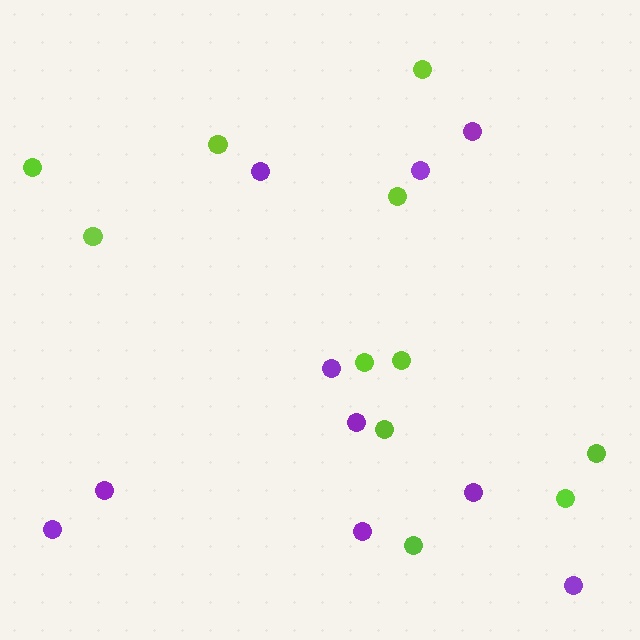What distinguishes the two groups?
There are 2 groups: one group of purple circles (10) and one group of lime circles (11).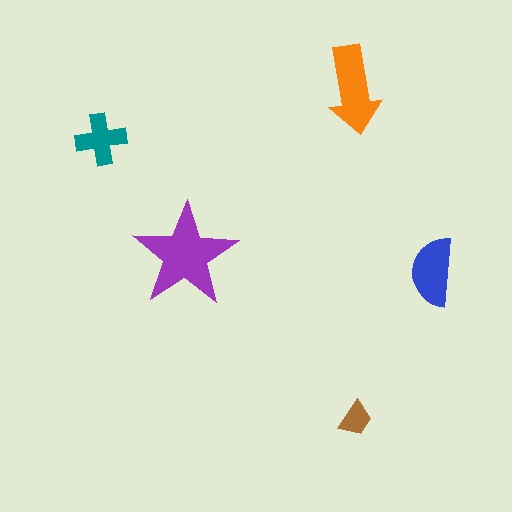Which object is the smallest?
The brown trapezoid.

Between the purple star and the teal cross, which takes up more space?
The purple star.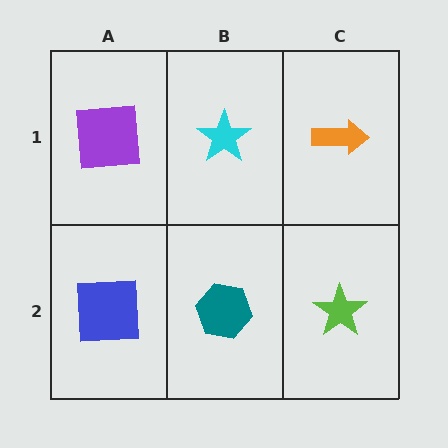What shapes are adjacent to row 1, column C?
A lime star (row 2, column C), a cyan star (row 1, column B).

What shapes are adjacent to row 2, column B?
A cyan star (row 1, column B), a blue square (row 2, column A), a lime star (row 2, column C).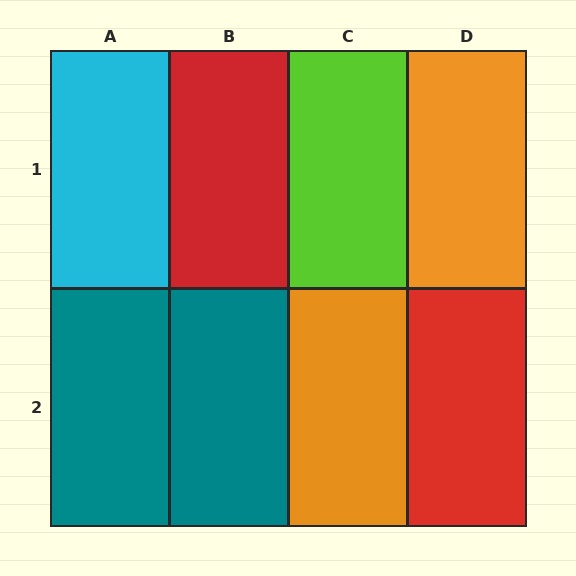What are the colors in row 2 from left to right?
Teal, teal, orange, red.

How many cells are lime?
1 cell is lime.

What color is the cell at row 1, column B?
Red.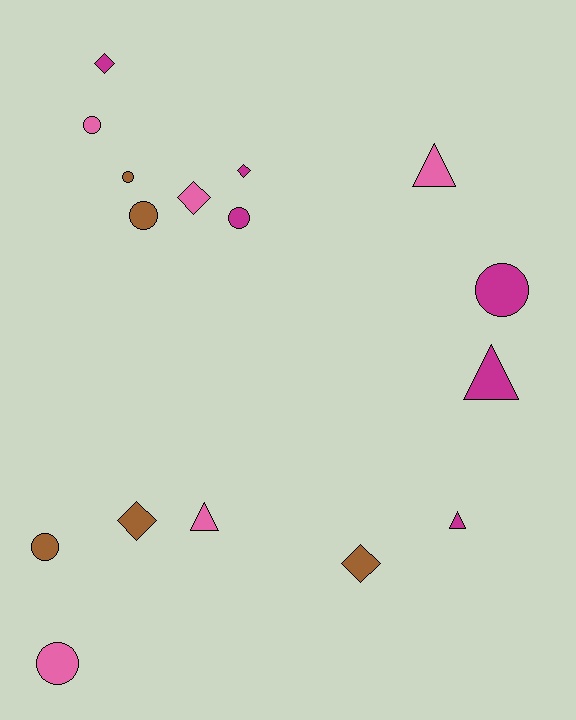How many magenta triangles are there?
There are 2 magenta triangles.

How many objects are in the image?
There are 16 objects.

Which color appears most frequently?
Magenta, with 6 objects.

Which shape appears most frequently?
Circle, with 7 objects.